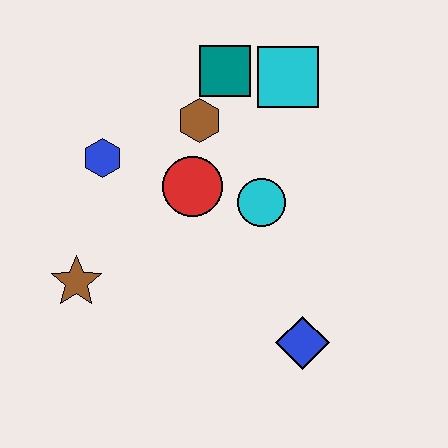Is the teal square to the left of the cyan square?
Yes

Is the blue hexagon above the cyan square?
No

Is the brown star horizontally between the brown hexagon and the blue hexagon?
No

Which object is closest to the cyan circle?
The red circle is closest to the cyan circle.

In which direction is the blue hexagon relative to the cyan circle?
The blue hexagon is to the left of the cyan circle.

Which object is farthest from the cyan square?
The brown star is farthest from the cyan square.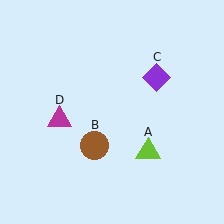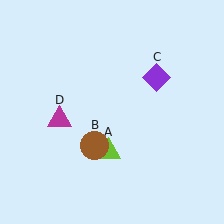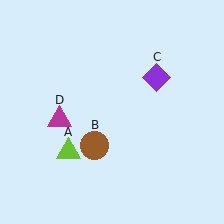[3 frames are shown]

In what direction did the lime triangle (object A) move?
The lime triangle (object A) moved left.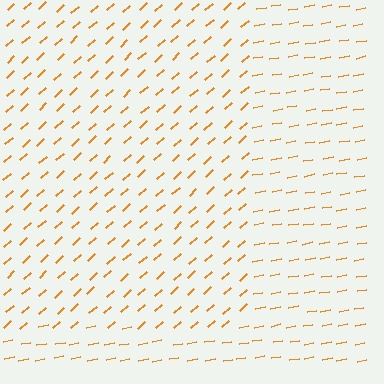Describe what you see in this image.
The image is filled with small orange line segments. A rectangle region in the image has lines oriented differently from the surrounding lines, creating a visible texture boundary.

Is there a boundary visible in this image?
Yes, there is a texture boundary formed by a change in line orientation.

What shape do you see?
I see a rectangle.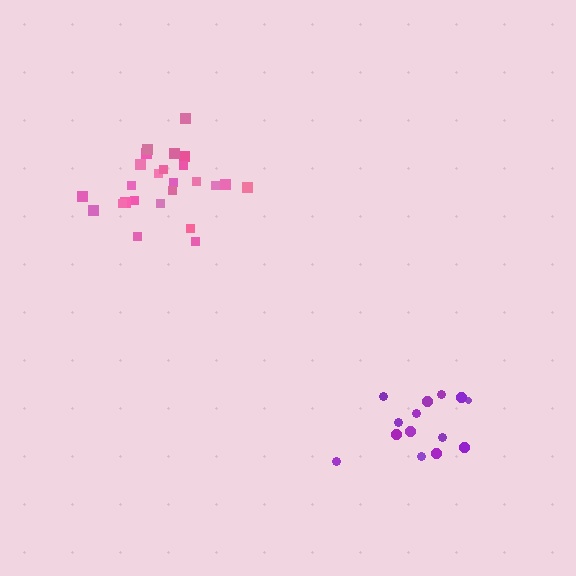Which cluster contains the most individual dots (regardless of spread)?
Pink (25).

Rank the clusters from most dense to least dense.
pink, purple.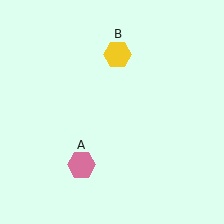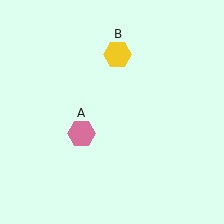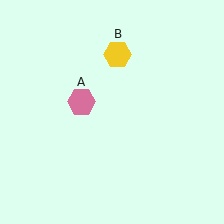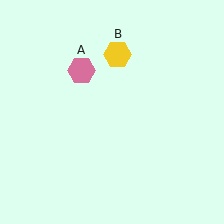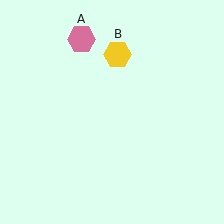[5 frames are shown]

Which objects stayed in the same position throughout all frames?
Yellow hexagon (object B) remained stationary.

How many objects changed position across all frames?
1 object changed position: pink hexagon (object A).